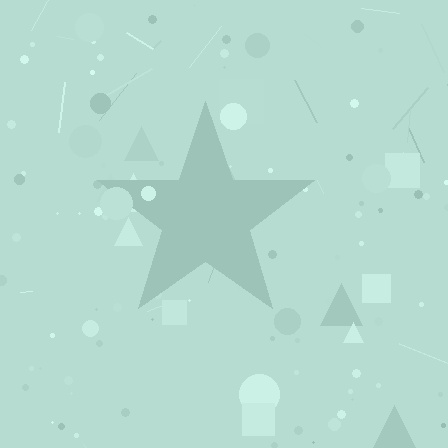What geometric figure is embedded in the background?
A star is embedded in the background.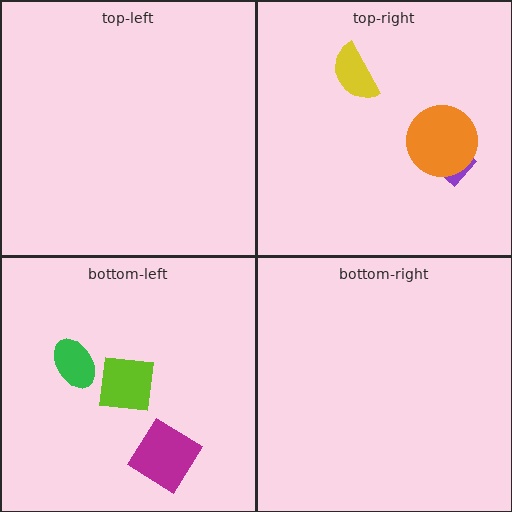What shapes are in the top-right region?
The purple rectangle, the orange circle, the yellow semicircle.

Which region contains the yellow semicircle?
The top-right region.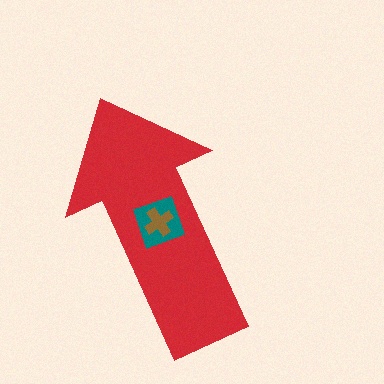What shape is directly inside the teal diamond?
The brown cross.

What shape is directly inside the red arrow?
The teal diamond.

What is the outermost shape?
The red arrow.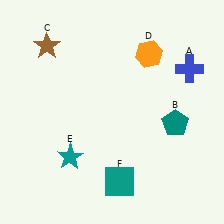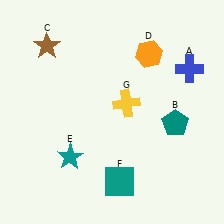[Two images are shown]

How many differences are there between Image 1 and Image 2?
There is 1 difference between the two images.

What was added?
A yellow cross (G) was added in Image 2.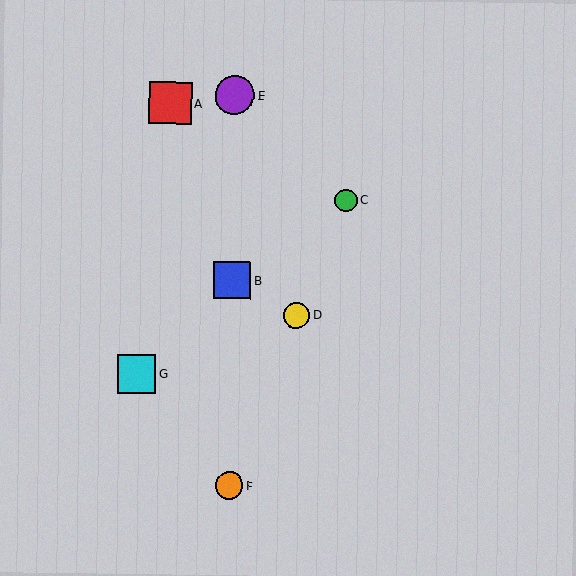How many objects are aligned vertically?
3 objects (B, E, F) are aligned vertically.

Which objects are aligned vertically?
Objects B, E, F are aligned vertically.